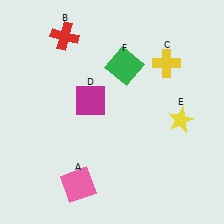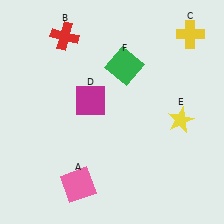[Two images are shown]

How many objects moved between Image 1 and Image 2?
1 object moved between the two images.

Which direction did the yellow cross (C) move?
The yellow cross (C) moved up.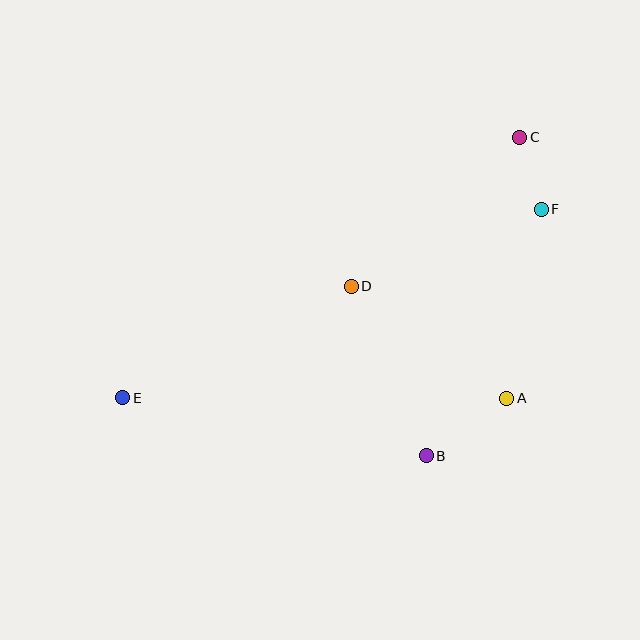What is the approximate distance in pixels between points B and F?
The distance between B and F is approximately 272 pixels.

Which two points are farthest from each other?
Points C and E are farthest from each other.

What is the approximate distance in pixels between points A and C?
The distance between A and C is approximately 261 pixels.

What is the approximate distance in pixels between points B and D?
The distance between B and D is approximately 186 pixels.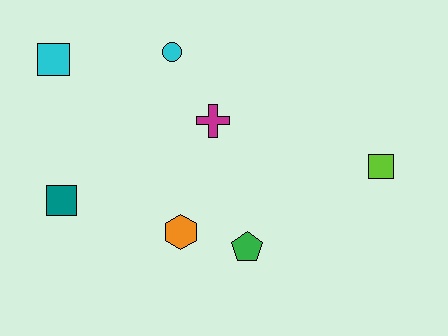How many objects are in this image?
There are 7 objects.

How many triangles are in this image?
There are no triangles.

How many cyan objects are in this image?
There are 2 cyan objects.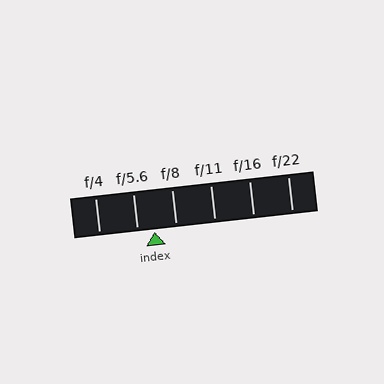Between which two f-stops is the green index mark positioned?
The index mark is between f/5.6 and f/8.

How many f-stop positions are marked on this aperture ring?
There are 6 f-stop positions marked.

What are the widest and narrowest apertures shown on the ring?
The widest aperture shown is f/4 and the narrowest is f/22.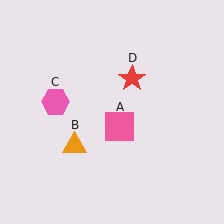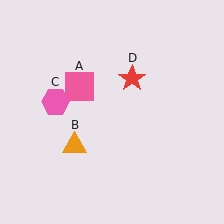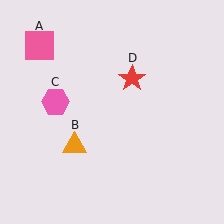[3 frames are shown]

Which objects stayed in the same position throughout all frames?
Orange triangle (object B) and pink hexagon (object C) and red star (object D) remained stationary.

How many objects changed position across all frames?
1 object changed position: pink square (object A).